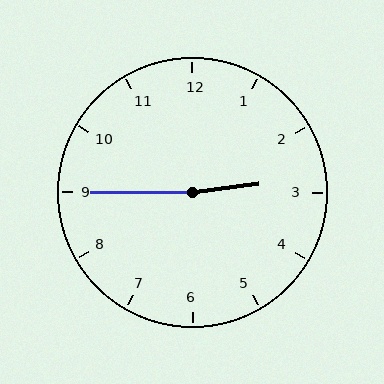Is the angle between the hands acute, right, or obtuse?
It is obtuse.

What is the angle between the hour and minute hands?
Approximately 172 degrees.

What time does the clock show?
2:45.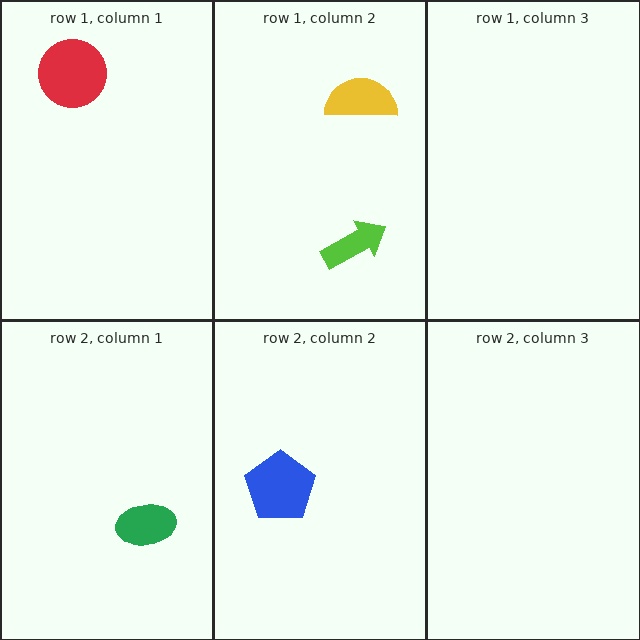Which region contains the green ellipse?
The row 2, column 1 region.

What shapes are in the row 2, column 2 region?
The blue pentagon.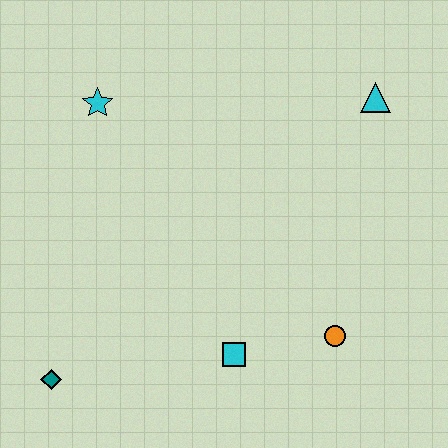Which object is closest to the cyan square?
The orange circle is closest to the cyan square.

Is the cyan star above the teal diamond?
Yes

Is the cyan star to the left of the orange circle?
Yes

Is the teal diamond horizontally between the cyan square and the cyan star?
No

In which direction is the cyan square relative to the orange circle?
The cyan square is to the left of the orange circle.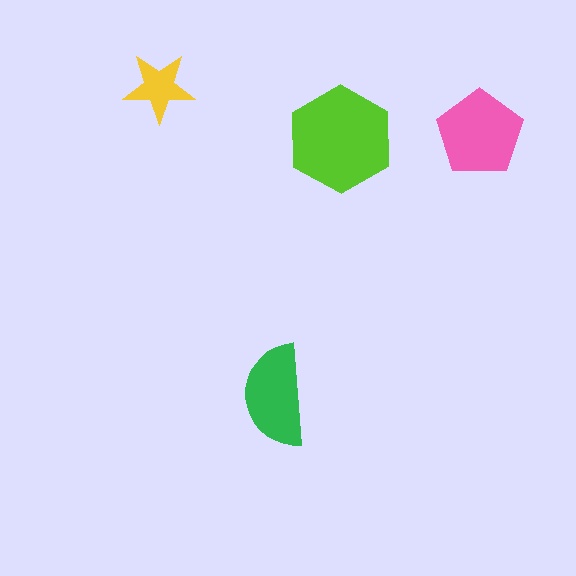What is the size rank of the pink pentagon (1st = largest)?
2nd.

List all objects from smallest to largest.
The yellow star, the green semicircle, the pink pentagon, the lime hexagon.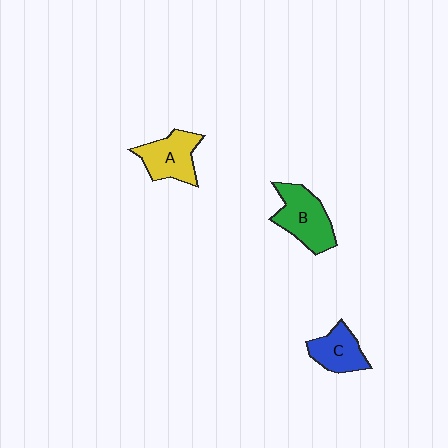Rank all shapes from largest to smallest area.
From largest to smallest: B (green), A (yellow), C (blue).